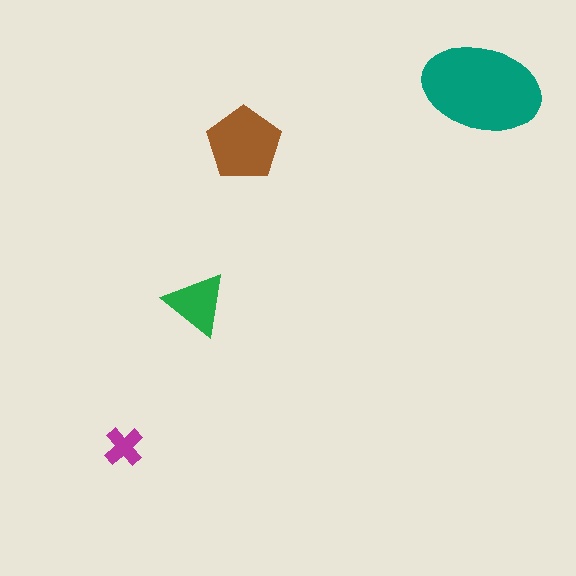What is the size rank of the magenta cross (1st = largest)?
4th.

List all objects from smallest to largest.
The magenta cross, the green triangle, the brown pentagon, the teal ellipse.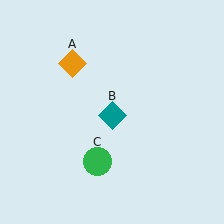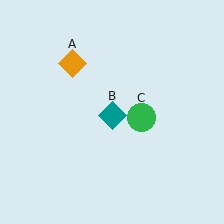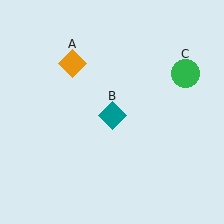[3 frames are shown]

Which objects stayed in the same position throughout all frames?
Orange diamond (object A) and teal diamond (object B) remained stationary.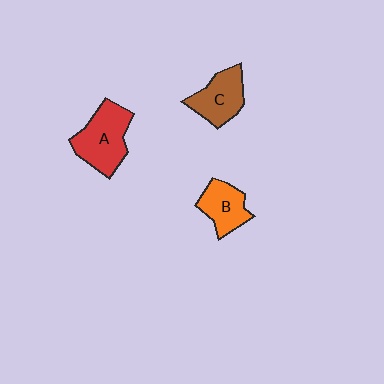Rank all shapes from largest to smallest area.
From largest to smallest: A (red), C (brown), B (orange).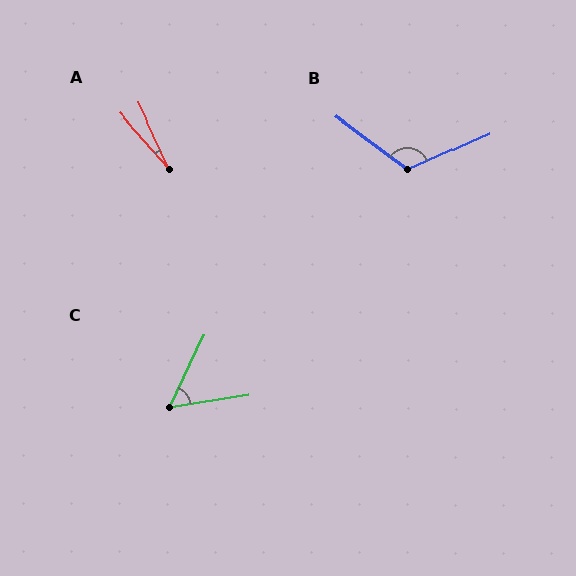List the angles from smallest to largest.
A (17°), C (56°), B (120°).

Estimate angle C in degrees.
Approximately 56 degrees.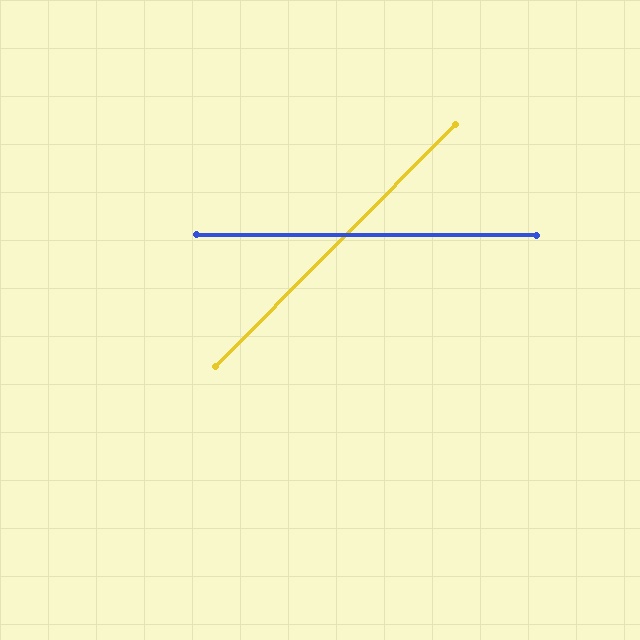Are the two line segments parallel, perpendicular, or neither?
Neither parallel nor perpendicular — they differ by about 46°.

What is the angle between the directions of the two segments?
Approximately 46 degrees.